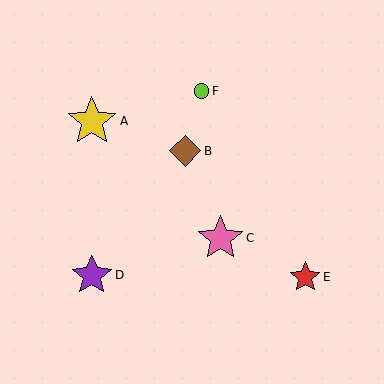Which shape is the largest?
The yellow star (labeled A) is the largest.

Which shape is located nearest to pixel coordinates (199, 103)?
The lime circle (labeled F) at (201, 91) is nearest to that location.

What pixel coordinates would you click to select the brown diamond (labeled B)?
Click at (185, 151) to select the brown diamond B.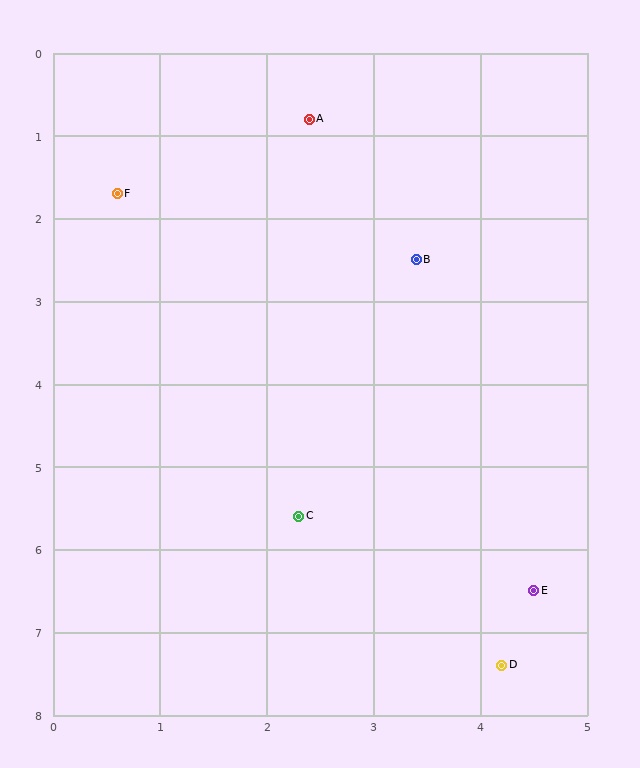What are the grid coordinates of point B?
Point B is at approximately (3.4, 2.5).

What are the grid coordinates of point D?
Point D is at approximately (4.2, 7.4).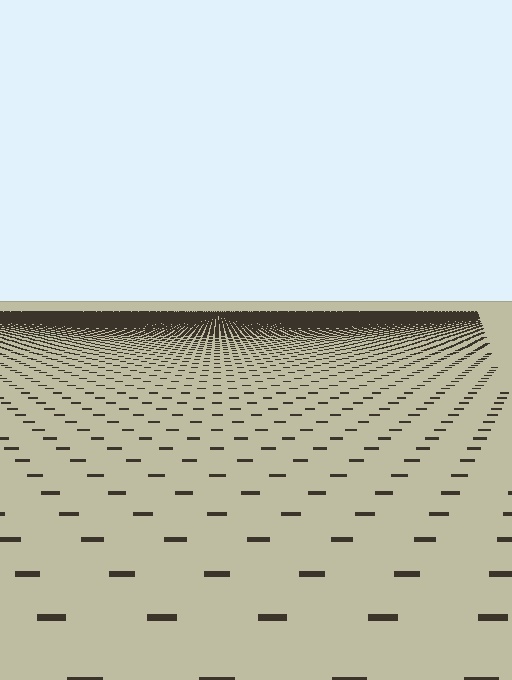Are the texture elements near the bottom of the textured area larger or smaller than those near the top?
Larger. Near the bottom, elements are closer to the viewer and appear at a bigger on-screen size.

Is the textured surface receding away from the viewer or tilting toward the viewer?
The surface is receding away from the viewer. Texture elements get smaller and denser toward the top.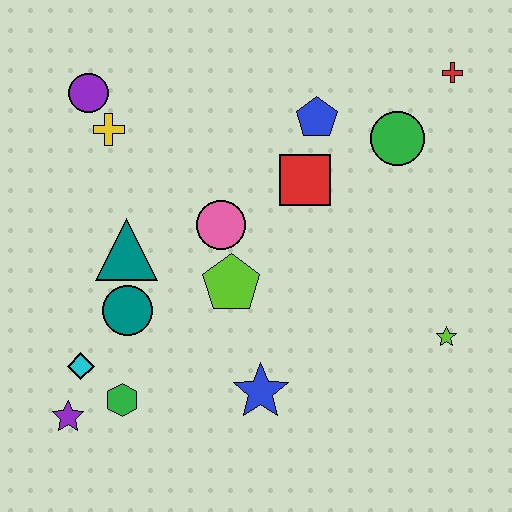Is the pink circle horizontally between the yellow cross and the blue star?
Yes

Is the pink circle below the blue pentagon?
Yes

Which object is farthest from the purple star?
The red cross is farthest from the purple star.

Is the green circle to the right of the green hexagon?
Yes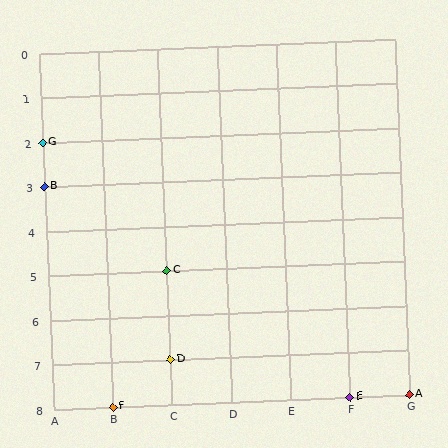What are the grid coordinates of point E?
Point E is at grid coordinates (F, 8).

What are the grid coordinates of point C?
Point C is at grid coordinates (C, 5).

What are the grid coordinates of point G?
Point G is at grid coordinates (A, 2).